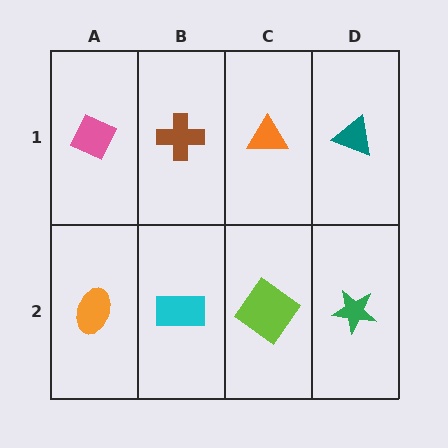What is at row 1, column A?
A pink diamond.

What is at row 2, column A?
An orange ellipse.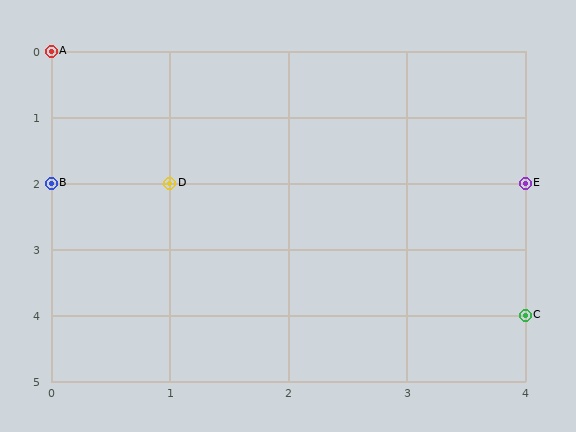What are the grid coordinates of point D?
Point D is at grid coordinates (1, 2).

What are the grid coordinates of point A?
Point A is at grid coordinates (0, 0).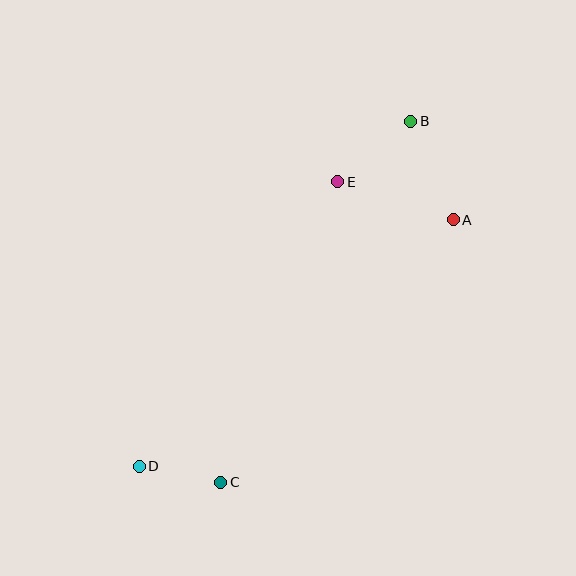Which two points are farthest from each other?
Points B and D are farthest from each other.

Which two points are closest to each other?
Points C and D are closest to each other.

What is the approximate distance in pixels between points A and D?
The distance between A and D is approximately 399 pixels.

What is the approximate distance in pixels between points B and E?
The distance between B and E is approximately 95 pixels.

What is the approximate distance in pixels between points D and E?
The distance between D and E is approximately 347 pixels.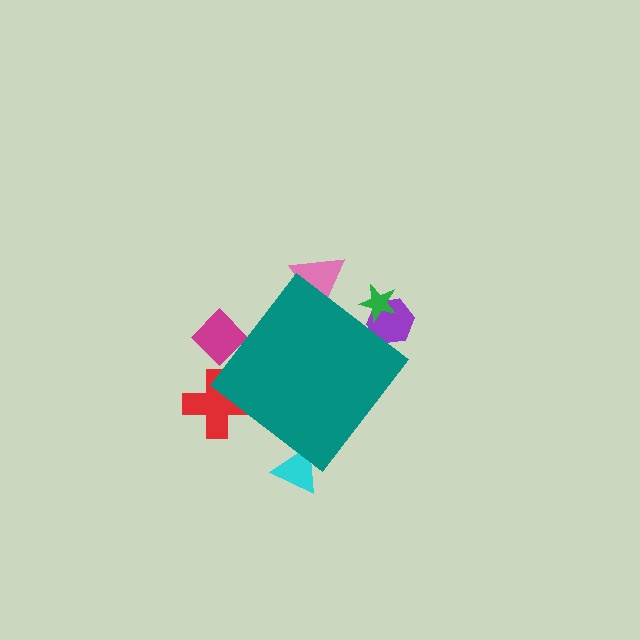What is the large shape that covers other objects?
A teal diamond.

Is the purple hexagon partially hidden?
Yes, the purple hexagon is partially hidden behind the teal diamond.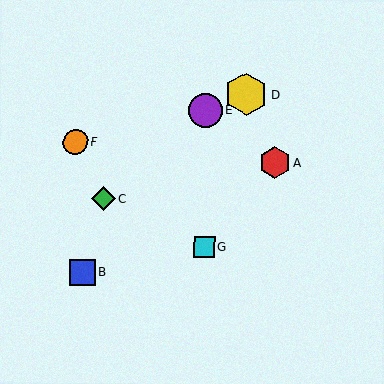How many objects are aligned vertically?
2 objects (E, G) are aligned vertically.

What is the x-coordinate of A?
Object A is at x≈275.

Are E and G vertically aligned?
Yes, both are at x≈205.